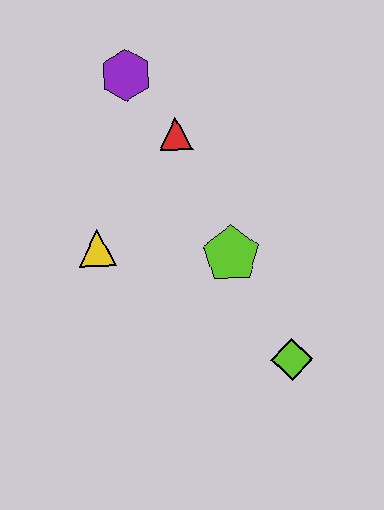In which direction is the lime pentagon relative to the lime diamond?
The lime pentagon is above the lime diamond.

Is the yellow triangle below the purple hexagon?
Yes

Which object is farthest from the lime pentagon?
The purple hexagon is farthest from the lime pentagon.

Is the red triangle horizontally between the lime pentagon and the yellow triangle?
Yes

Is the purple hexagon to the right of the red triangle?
No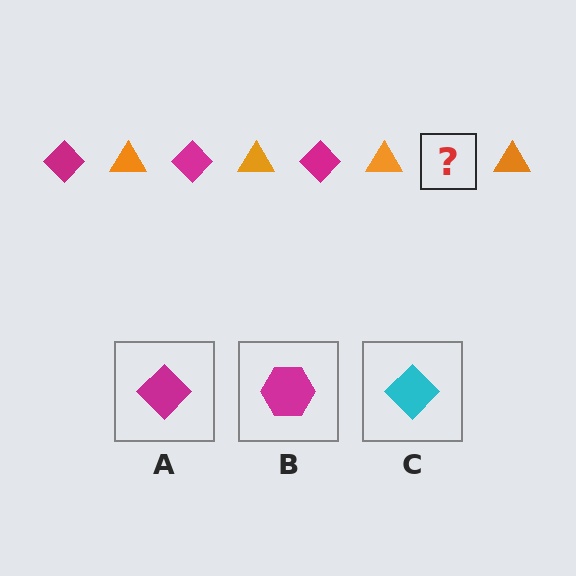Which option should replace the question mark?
Option A.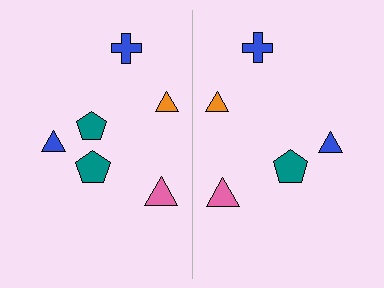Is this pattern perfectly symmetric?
No, the pattern is not perfectly symmetric. A teal pentagon is missing from the right side.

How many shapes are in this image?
There are 11 shapes in this image.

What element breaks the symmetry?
A teal pentagon is missing from the right side.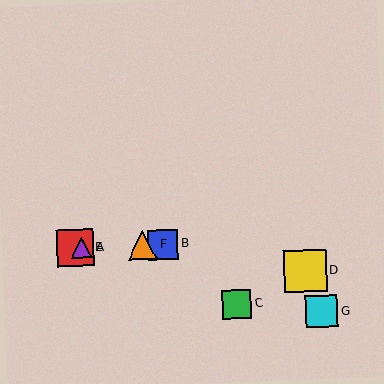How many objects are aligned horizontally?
4 objects (A, B, E, F) are aligned horizontally.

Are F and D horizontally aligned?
No, F is at y≈245 and D is at y≈271.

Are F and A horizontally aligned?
Yes, both are at y≈245.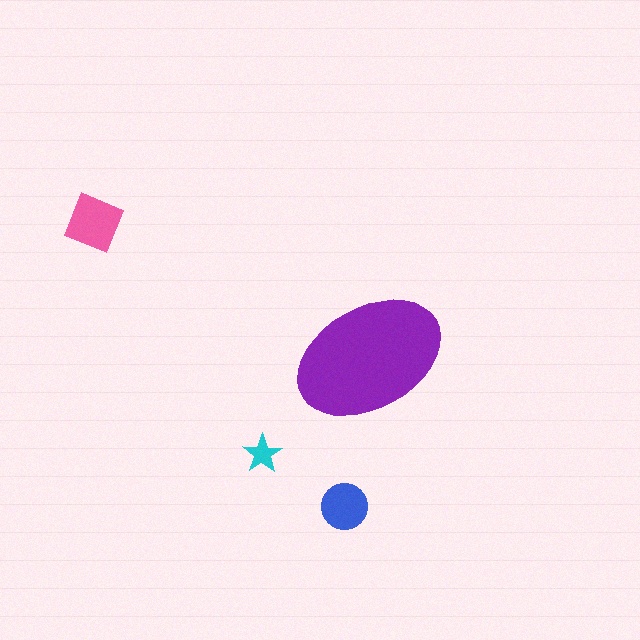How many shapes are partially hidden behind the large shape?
0 shapes are partially hidden.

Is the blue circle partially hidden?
No, the blue circle is fully visible.